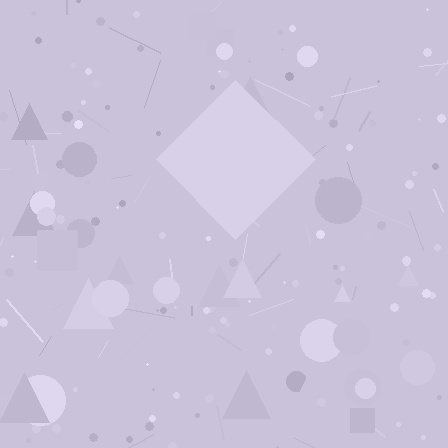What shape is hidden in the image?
A diamond is hidden in the image.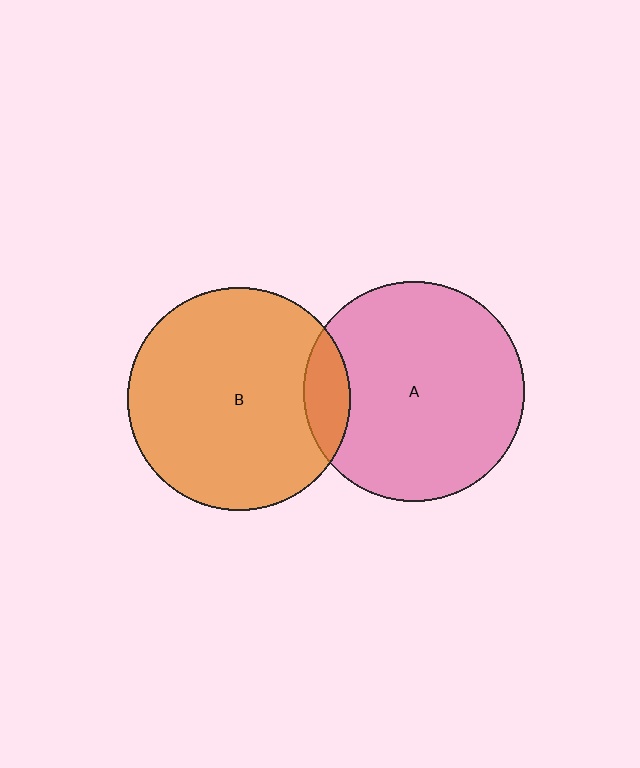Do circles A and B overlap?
Yes.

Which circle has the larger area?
Circle B (orange).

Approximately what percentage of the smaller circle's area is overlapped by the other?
Approximately 10%.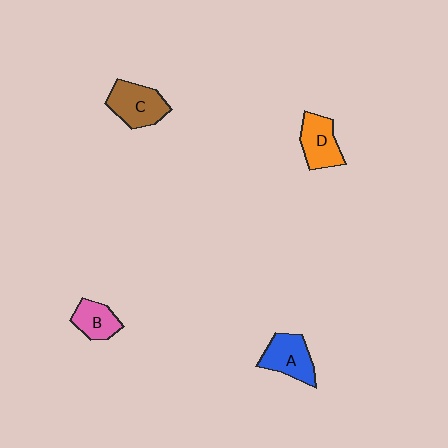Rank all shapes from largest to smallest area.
From largest to smallest: C (brown), A (blue), D (orange), B (pink).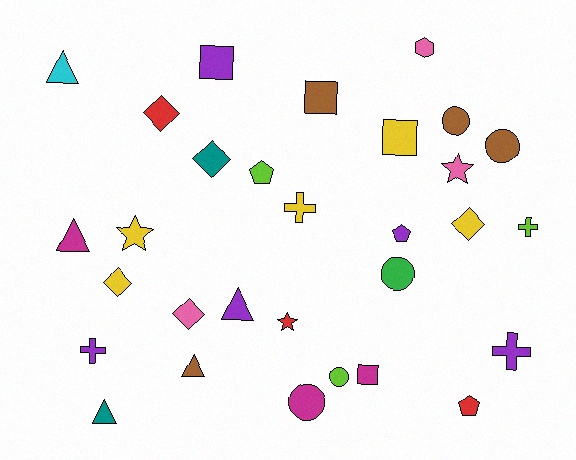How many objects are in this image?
There are 30 objects.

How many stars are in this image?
There are 3 stars.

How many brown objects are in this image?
There are 4 brown objects.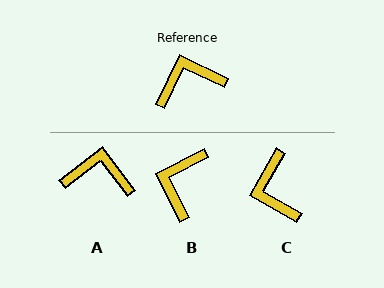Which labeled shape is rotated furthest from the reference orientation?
C, about 86 degrees away.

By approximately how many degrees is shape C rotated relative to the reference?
Approximately 86 degrees counter-clockwise.